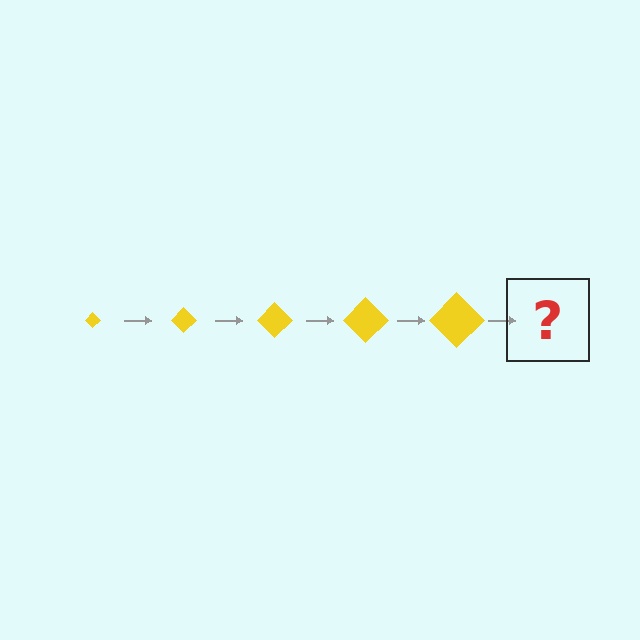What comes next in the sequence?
The next element should be a yellow diamond, larger than the previous one.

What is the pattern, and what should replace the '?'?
The pattern is that the diamond gets progressively larger each step. The '?' should be a yellow diamond, larger than the previous one.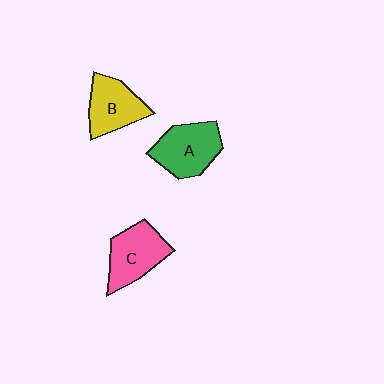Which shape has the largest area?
Shape A (green).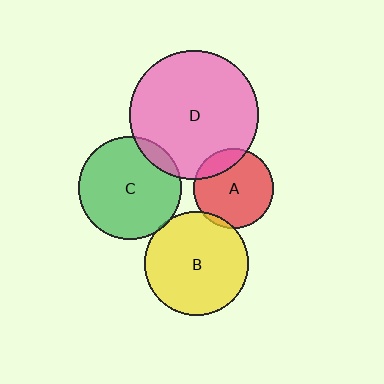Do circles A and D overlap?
Yes.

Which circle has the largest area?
Circle D (pink).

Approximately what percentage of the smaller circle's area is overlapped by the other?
Approximately 15%.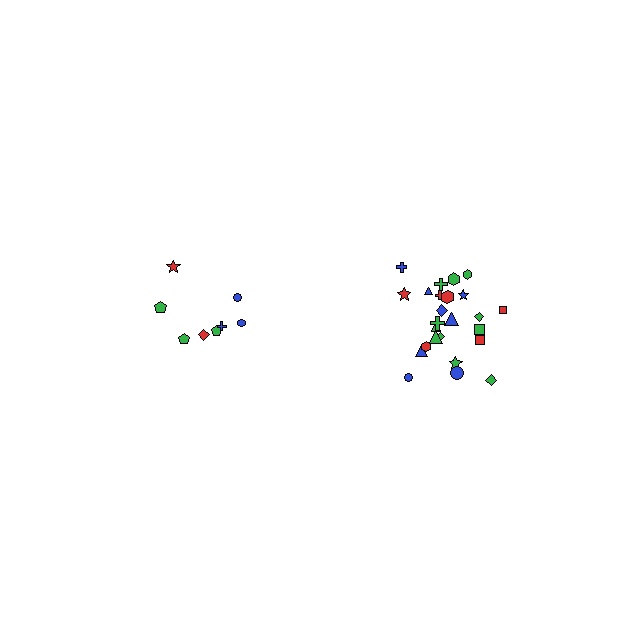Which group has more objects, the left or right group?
The right group.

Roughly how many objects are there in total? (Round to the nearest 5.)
Roughly 35 objects in total.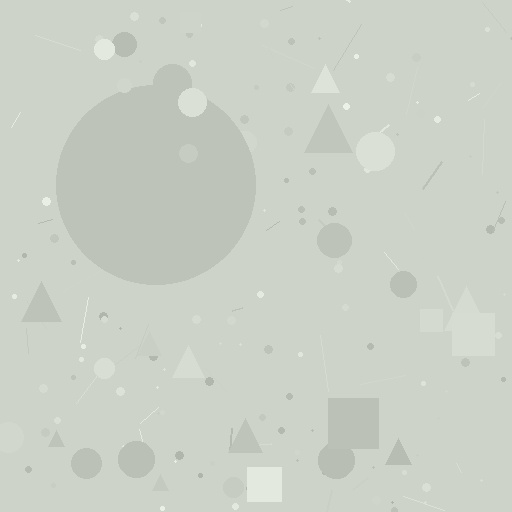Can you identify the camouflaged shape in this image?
The camouflaged shape is a circle.